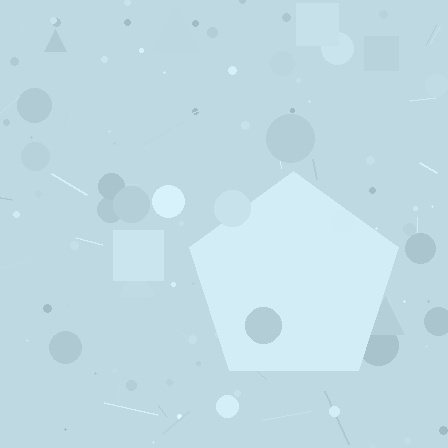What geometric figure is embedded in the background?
A pentagon is embedded in the background.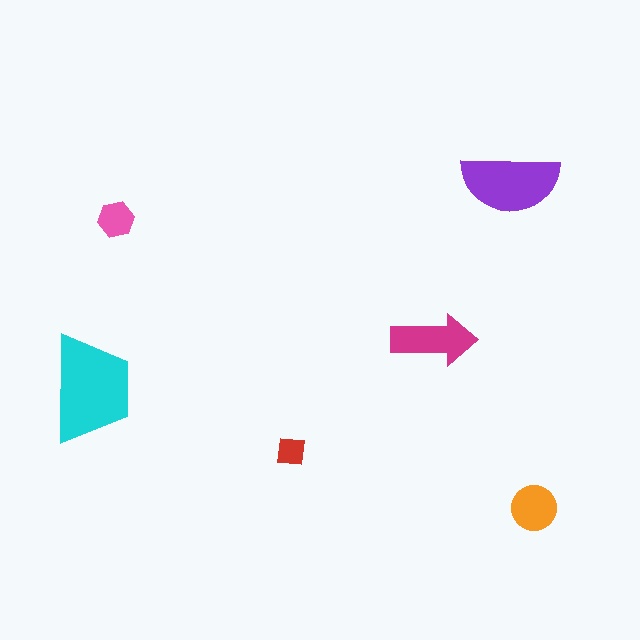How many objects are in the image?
There are 6 objects in the image.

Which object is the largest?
The cyan trapezoid.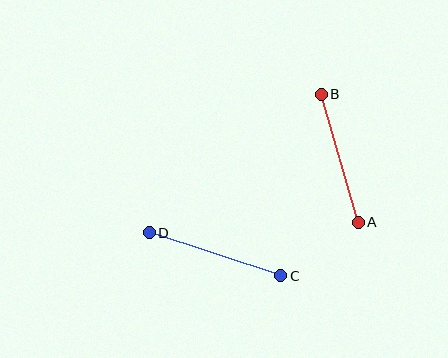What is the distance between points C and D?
The distance is approximately 138 pixels.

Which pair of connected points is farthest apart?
Points C and D are farthest apart.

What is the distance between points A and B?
The distance is approximately 133 pixels.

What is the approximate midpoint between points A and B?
The midpoint is at approximately (340, 158) pixels.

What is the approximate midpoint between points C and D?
The midpoint is at approximately (215, 254) pixels.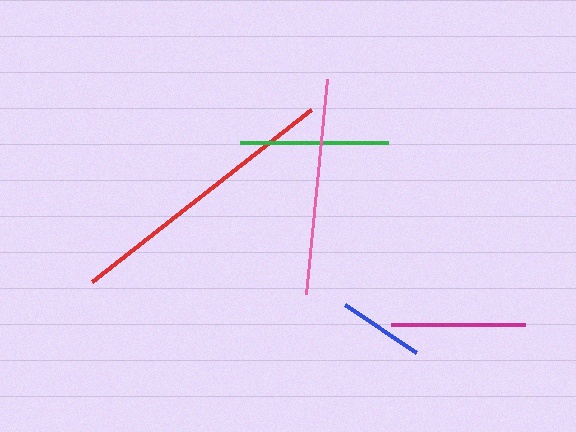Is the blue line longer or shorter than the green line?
The green line is longer than the blue line.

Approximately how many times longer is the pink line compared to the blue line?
The pink line is approximately 2.5 times the length of the blue line.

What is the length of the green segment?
The green segment is approximately 148 pixels long.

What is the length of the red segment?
The red segment is approximately 279 pixels long.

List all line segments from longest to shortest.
From longest to shortest: red, pink, green, magenta, blue.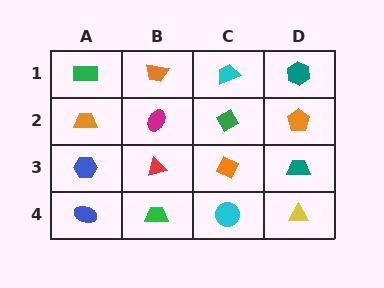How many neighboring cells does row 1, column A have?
2.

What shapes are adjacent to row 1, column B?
A magenta ellipse (row 2, column B), a green rectangle (row 1, column A), a cyan trapezoid (row 1, column C).